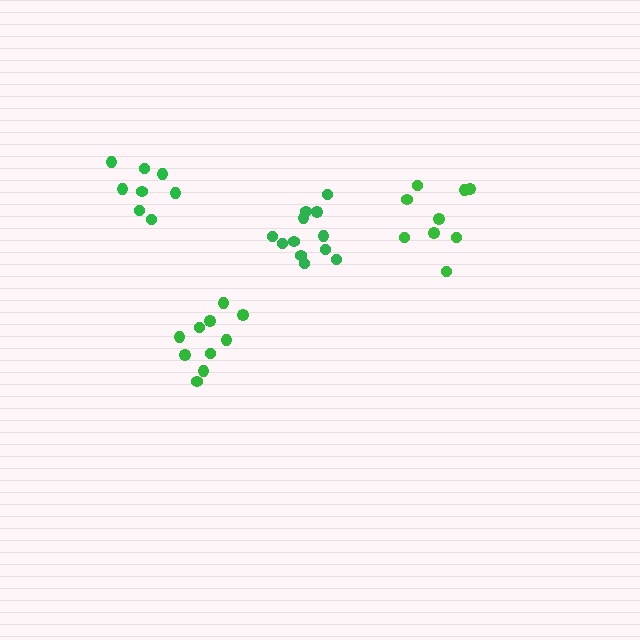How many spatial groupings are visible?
There are 4 spatial groupings.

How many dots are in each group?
Group 1: 12 dots, Group 2: 9 dots, Group 3: 10 dots, Group 4: 8 dots (39 total).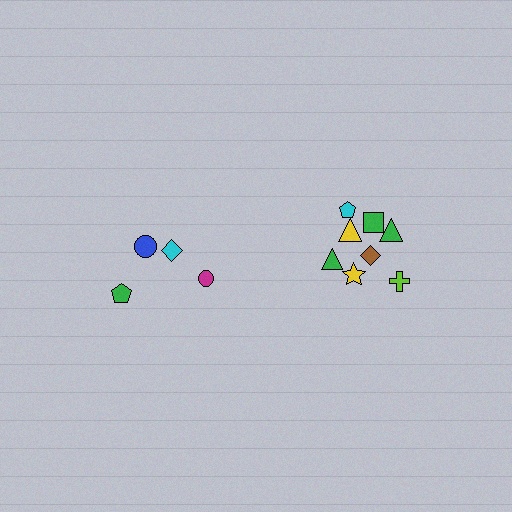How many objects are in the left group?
There are 4 objects.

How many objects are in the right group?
There are 8 objects.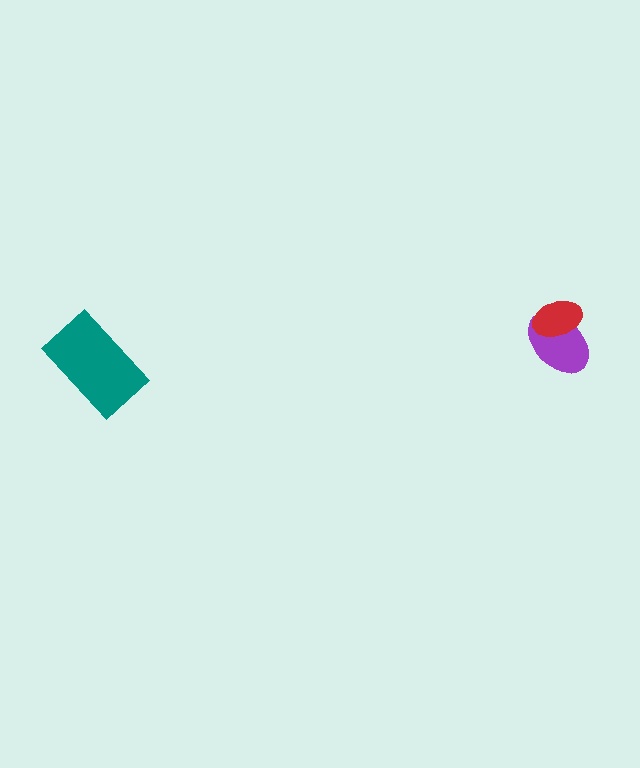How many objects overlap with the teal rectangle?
0 objects overlap with the teal rectangle.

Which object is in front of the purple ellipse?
The red ellipse is in front of the purple ellipse.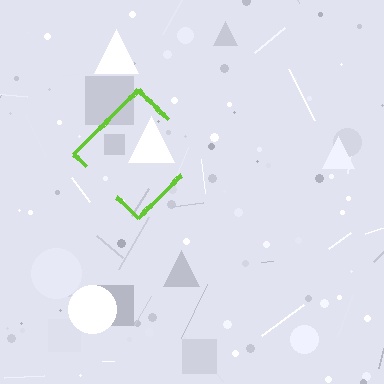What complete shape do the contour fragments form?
The contour fragments form a diamond.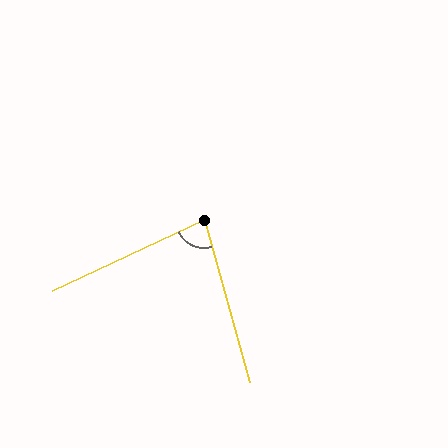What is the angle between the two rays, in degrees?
Approximately 80 degrees.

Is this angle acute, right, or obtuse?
It is acute.